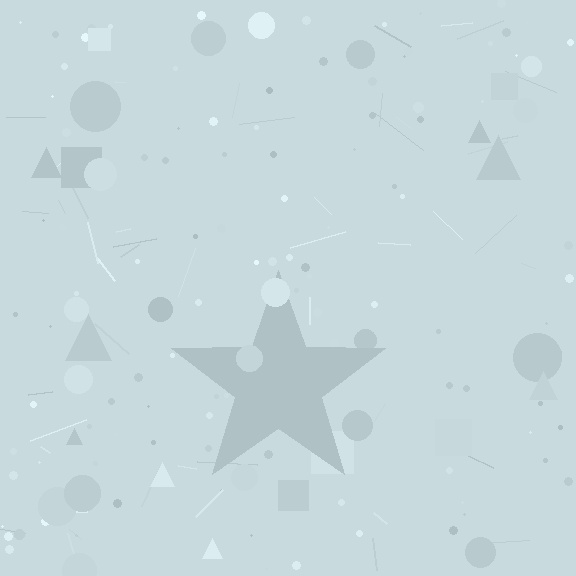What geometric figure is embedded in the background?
A star is embedded in the background.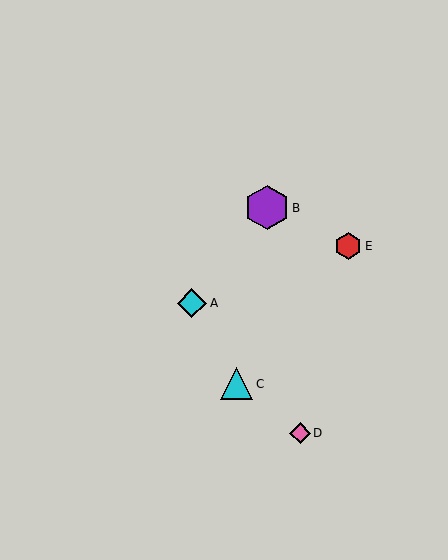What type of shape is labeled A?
Shape A is a cyan diamond.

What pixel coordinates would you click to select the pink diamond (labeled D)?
Click at (300, 433) to select the pink diamond D.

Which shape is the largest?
The purple hexagon (labeled B) is the largest.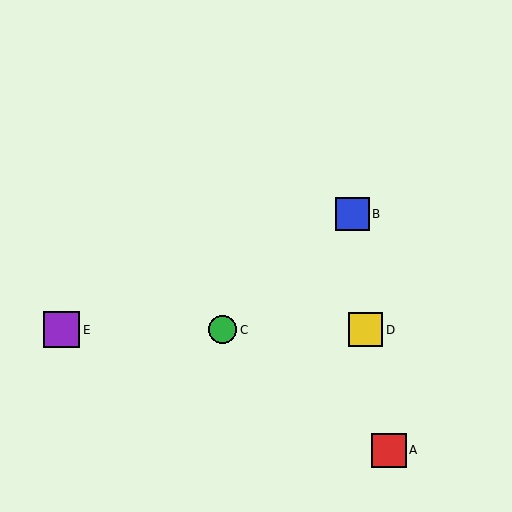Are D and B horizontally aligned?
No, D is at y≈330 and B is at y≈214.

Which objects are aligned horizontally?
Objects C, D, E are aligned horizontally.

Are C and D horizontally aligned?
Yes, both are at y≈330.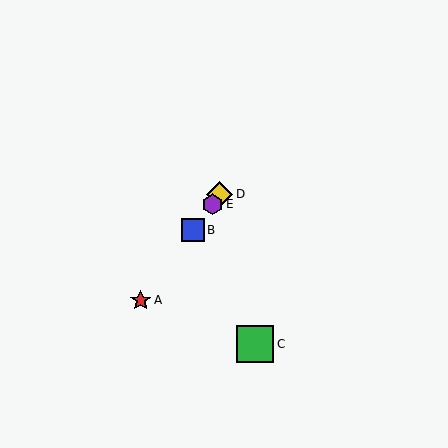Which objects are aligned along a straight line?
Objects A, B, D, E are aligned along a straight line.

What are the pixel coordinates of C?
Object C is at (255, 344).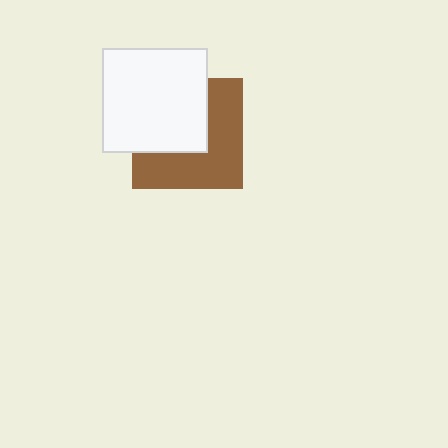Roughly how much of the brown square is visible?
About half of it is visible (roughly 54%).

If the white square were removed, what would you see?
You would see the complete brown square.